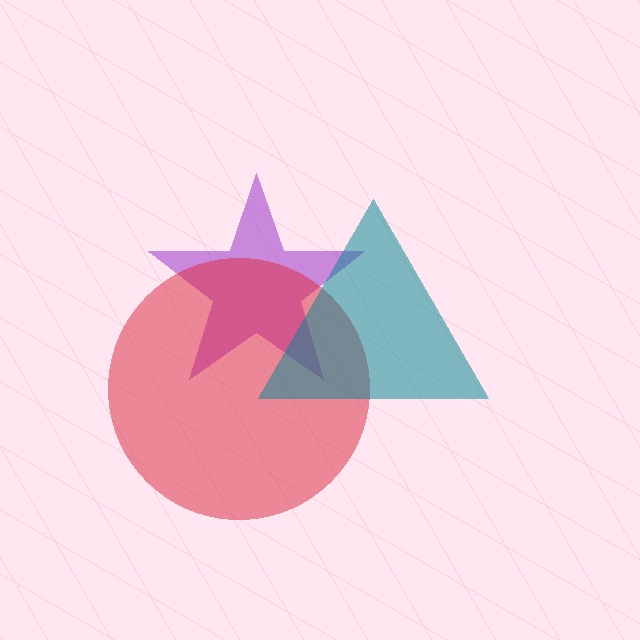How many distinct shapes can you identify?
There are 3 distinct shapes: a purple star, a red circle, a teal triangle.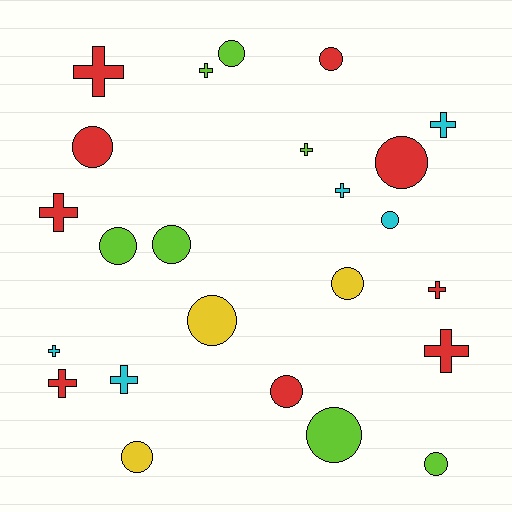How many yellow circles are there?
There are 3 yellow circles.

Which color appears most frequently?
Red, with 9 objects.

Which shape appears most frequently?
Circle, with 13 objects.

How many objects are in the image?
There are 24 objects.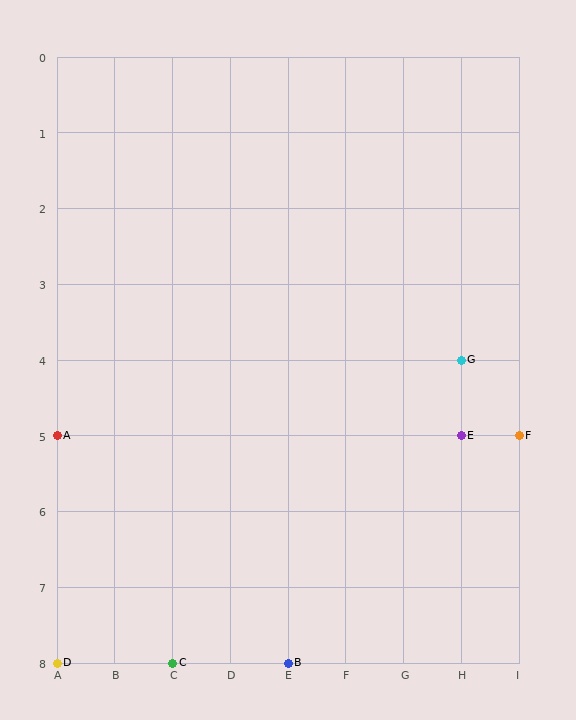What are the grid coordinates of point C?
Point C is at grid coordinates (C, 8).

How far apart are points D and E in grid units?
Points D and E are 7 columns and 3 rows apart (about 7.6 grid units diagonally).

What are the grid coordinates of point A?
Point A is at grid coordinates (A, 5).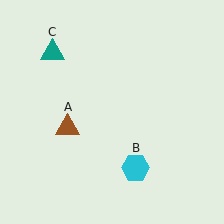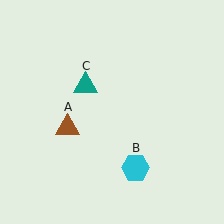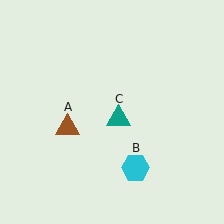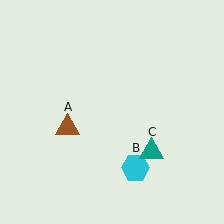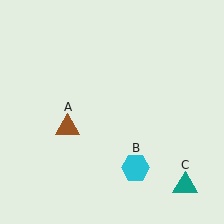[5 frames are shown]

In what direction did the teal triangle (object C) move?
The teal triangle (object C) moved down and to the right.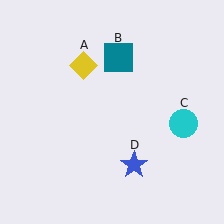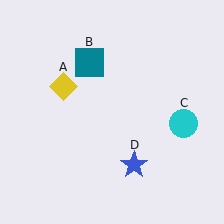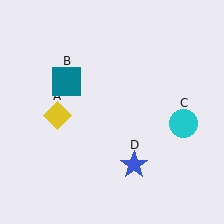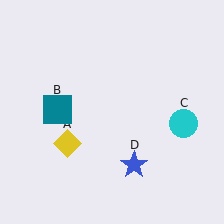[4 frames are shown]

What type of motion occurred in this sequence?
The yellow diamond (object A), teal square (object B) rotated counterclockwise around the center of the scene.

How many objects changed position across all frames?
2 objects changed position: yellow diamond (object A), teal square (object B).